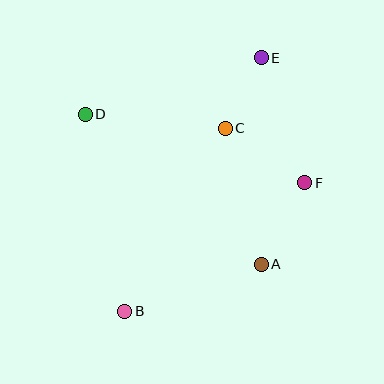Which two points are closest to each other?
Points C and E are closest to each other.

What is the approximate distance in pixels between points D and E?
The distance between D and E is approximately 185 pixels.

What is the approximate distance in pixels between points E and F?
The distance between E and F is approximately 132 pixels.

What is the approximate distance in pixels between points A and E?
The distance between A and E is approximately 207 pixels.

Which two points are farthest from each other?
Points B and E are farthest from each other.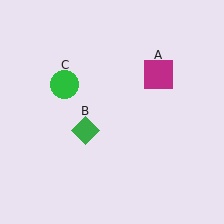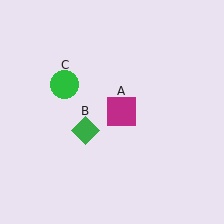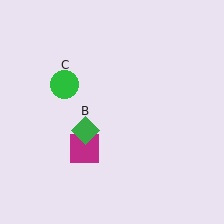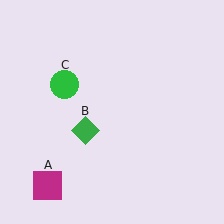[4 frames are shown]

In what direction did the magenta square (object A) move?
The magenta square (object A) moved down and to the left.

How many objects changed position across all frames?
1 object changed position: magenta square (object A).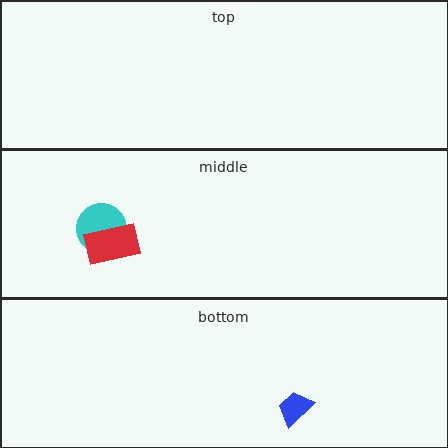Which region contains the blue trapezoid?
The bottom region.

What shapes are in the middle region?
The cyan circle, the red rectangle.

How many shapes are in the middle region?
2.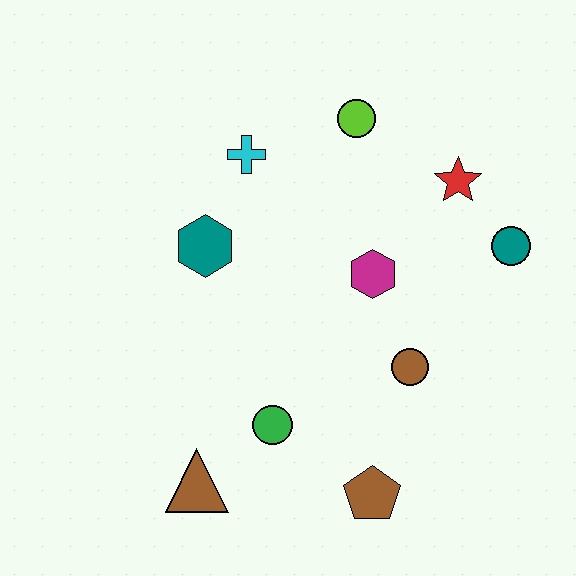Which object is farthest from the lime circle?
The brown triangle is farthest from the lime circle.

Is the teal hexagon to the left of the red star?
Yes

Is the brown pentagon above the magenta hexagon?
No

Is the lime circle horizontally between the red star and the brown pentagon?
No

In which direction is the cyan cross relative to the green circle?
The cyan cross is above the green circle.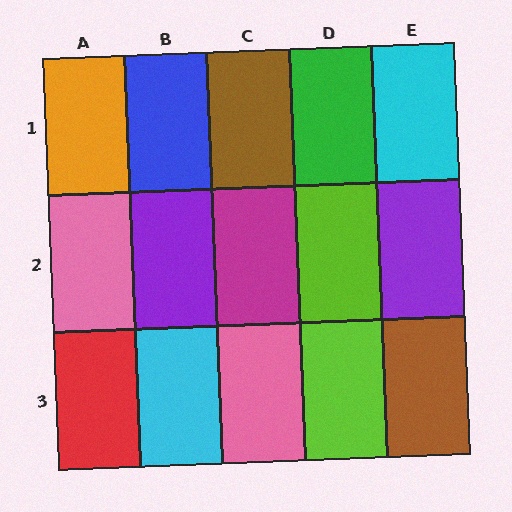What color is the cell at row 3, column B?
Cyan.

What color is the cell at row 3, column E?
Brown.